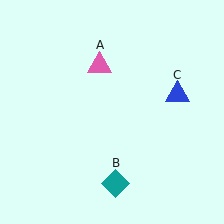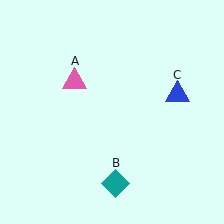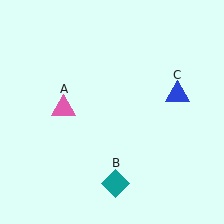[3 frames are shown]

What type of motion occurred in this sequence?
The pink triangle (object A) rotated counterclockwise around the center of the scene.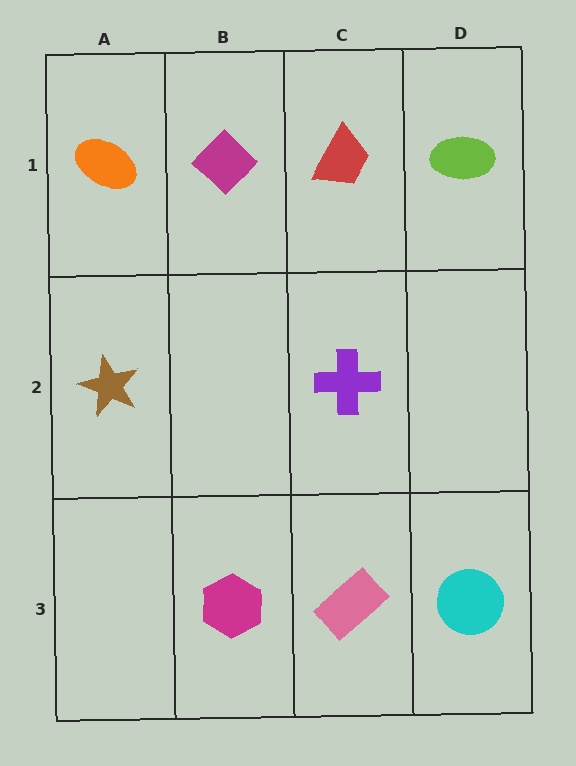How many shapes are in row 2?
2 shapes.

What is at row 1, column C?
A red trapezoid.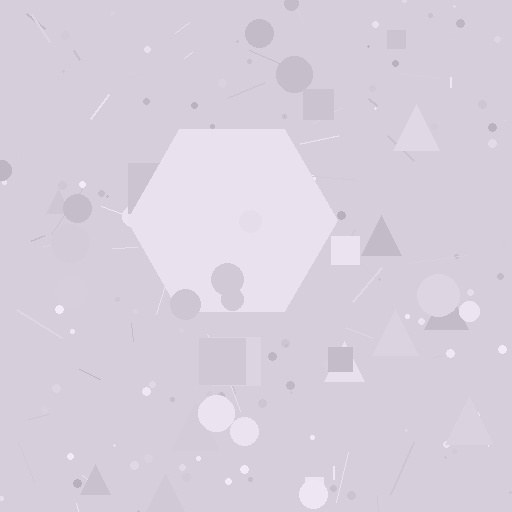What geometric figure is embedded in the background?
A hexagon is embedded in the background.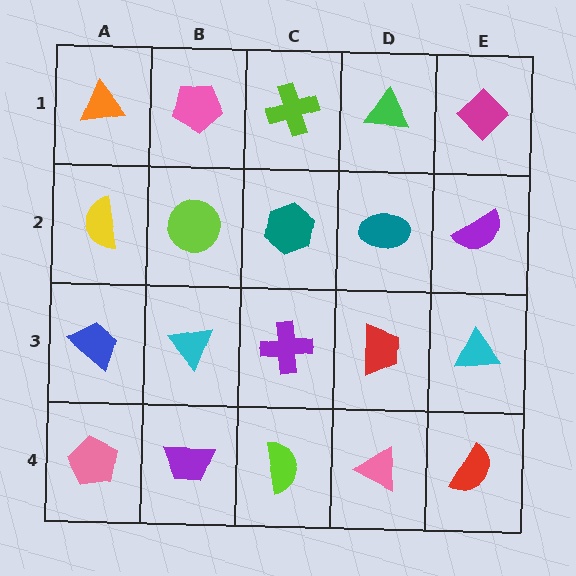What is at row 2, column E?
A purple semicircle.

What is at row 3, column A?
A blue trapezoid.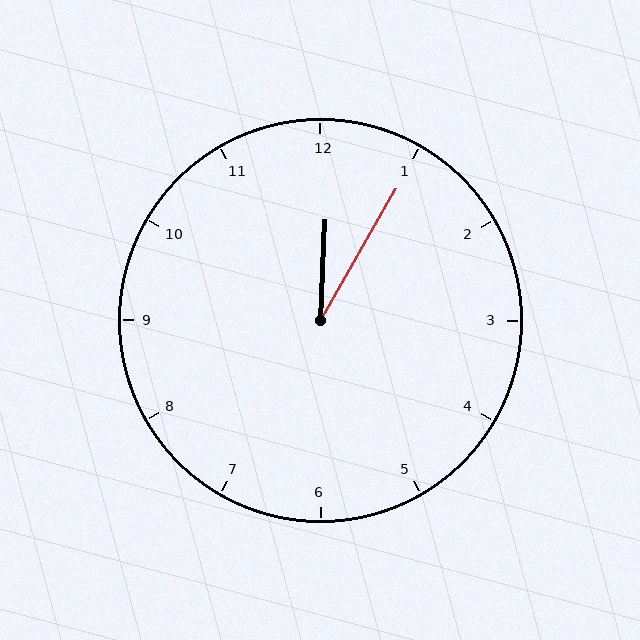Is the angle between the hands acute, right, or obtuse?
It is acute.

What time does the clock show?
12:05.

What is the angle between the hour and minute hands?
Approximately 28 degrees.